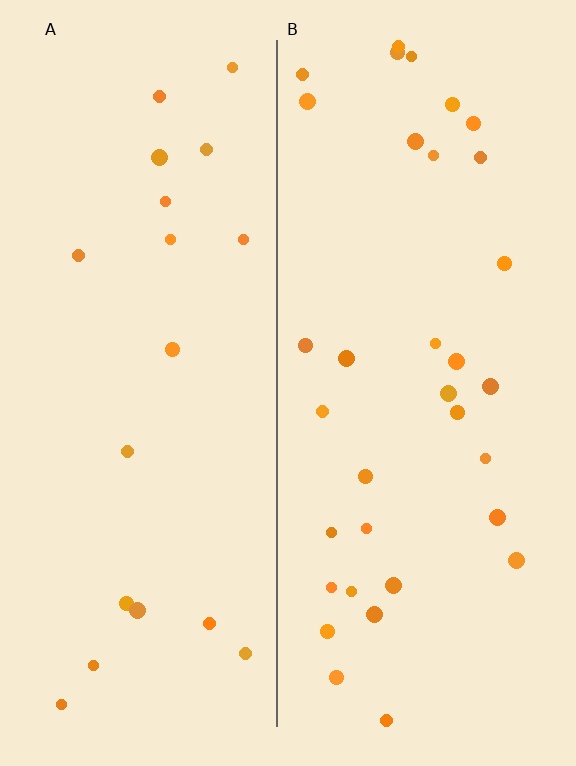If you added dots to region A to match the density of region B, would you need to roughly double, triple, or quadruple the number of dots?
Approximately double.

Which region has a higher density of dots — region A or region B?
B (the right).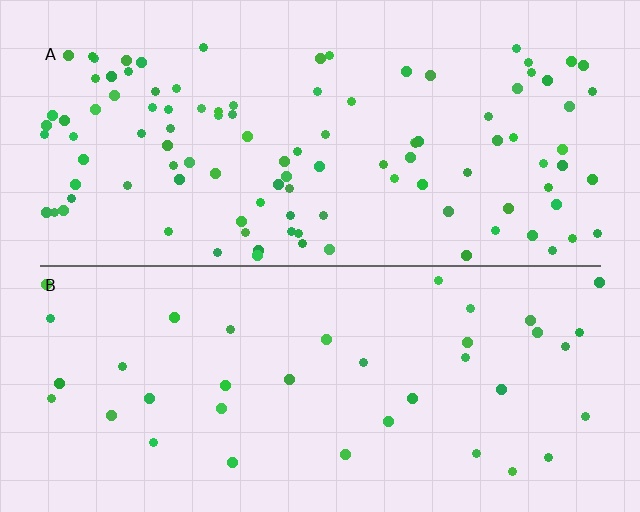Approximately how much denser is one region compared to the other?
Approximately 2.8× — region A over region B.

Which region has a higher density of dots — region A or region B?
A (the top).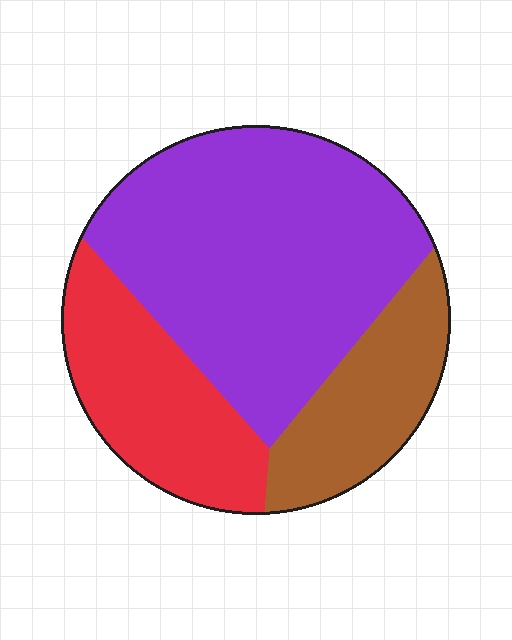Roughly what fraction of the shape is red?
Red covers 25% of the shape.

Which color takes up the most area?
Purple, at roughly 55%.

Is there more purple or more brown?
Purple.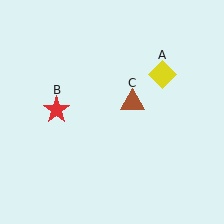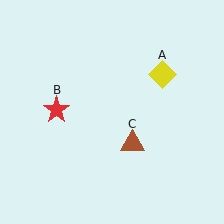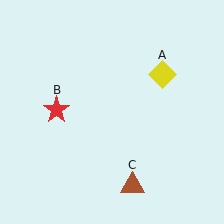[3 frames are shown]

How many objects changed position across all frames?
1 object changed position: brown triangle (object C).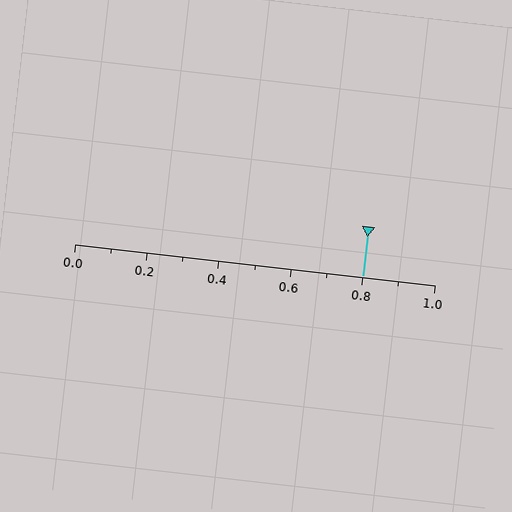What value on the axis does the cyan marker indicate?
The marker indicates approximately 0.8.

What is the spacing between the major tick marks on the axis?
The major ticks are spaced 0.2 apart.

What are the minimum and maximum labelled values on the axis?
The axis runs from 0.0 to 1.0.